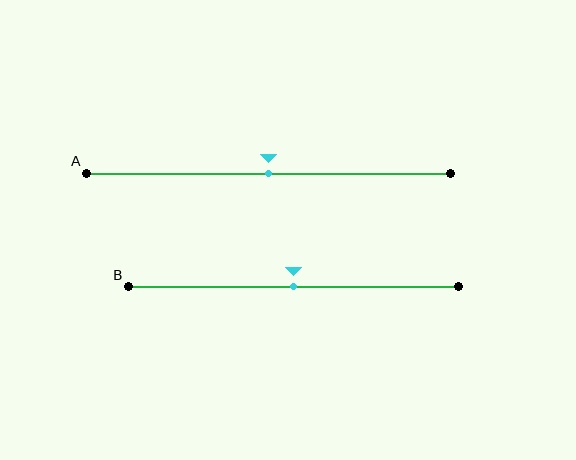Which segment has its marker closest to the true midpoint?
Segment A has its marker closest to the true midpoint.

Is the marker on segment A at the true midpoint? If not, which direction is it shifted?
Yes, the marker on segment A is at the true midpoint.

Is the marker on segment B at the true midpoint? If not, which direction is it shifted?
Yes, the marker on segment B is at the true midpoint.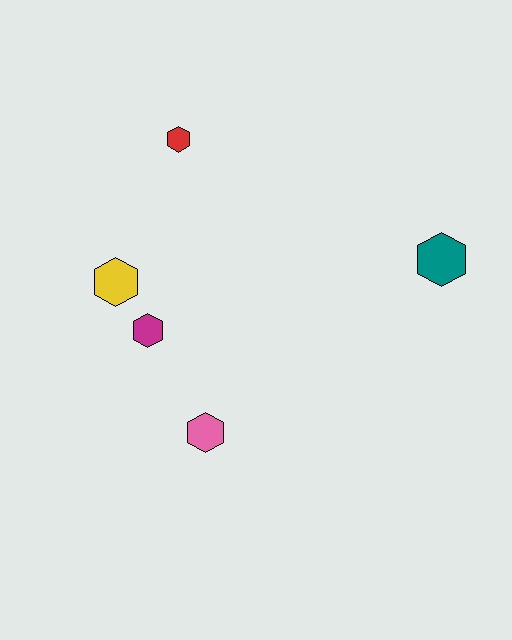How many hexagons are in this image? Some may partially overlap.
There are 5 hexagons.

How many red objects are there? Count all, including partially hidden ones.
There is 1 red object.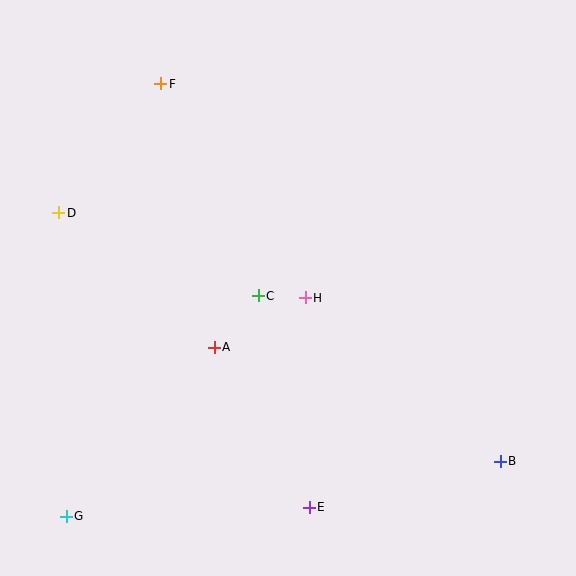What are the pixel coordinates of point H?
Point H is at (305, 298).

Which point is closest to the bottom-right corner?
Point B is closest to the bottom-right corner.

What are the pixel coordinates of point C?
Point C is at (258, 296).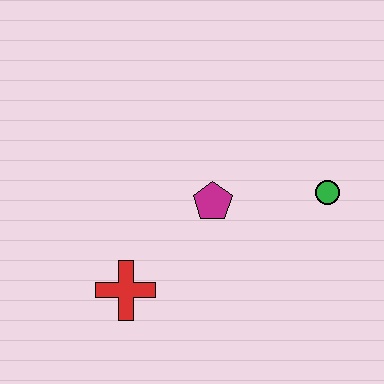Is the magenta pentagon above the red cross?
Yes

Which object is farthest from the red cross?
The green circle is farthest from the red cross.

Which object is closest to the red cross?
The magenta pentagon is closest to the red cross.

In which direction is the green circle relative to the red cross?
The green circle is to the right of the red cross.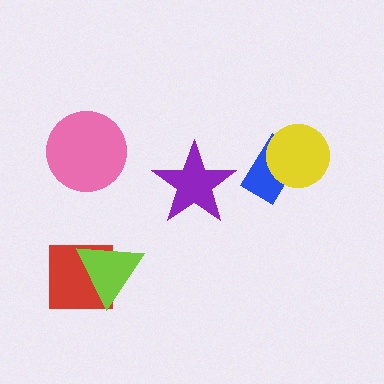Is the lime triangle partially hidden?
No, no other shape covers it.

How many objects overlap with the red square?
1 object overlaps with the red square.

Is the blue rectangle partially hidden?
Yes, it is partially covered by another shape.